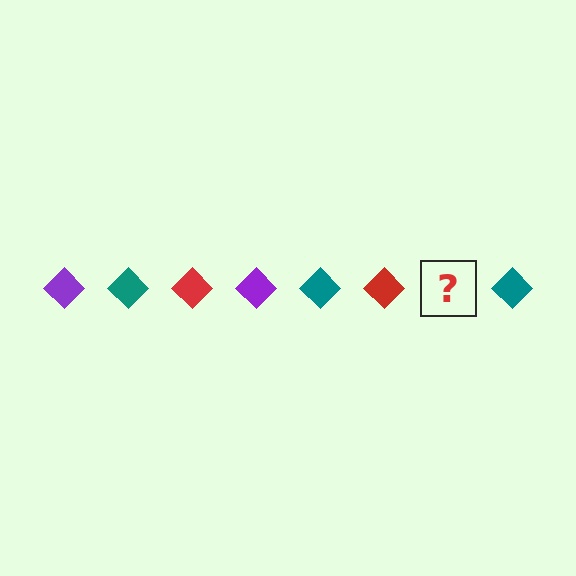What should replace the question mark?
The question mark should be replaced with a purple diamond.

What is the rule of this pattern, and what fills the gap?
The rule is that the pattern cycles through purple, teal, red diamonds. The gap should be filled with a purple diamond.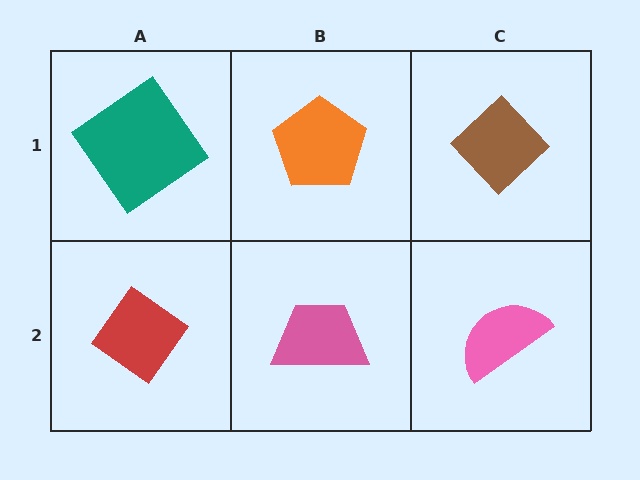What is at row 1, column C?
A brown diamond.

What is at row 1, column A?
A teal diamond.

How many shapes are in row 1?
3 shapes.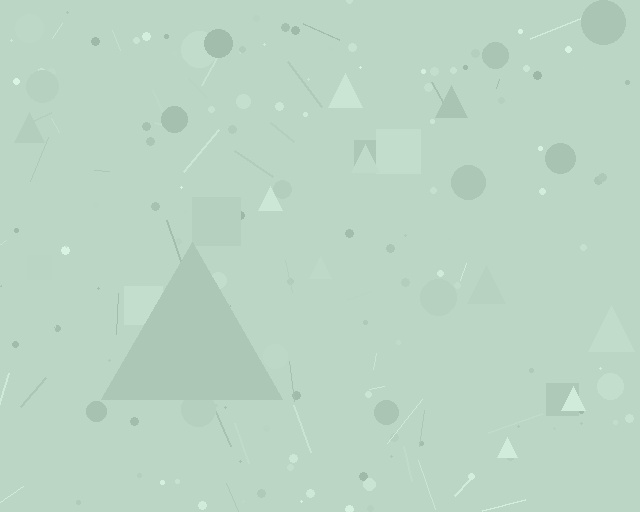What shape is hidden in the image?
A triangle is hidden in the image.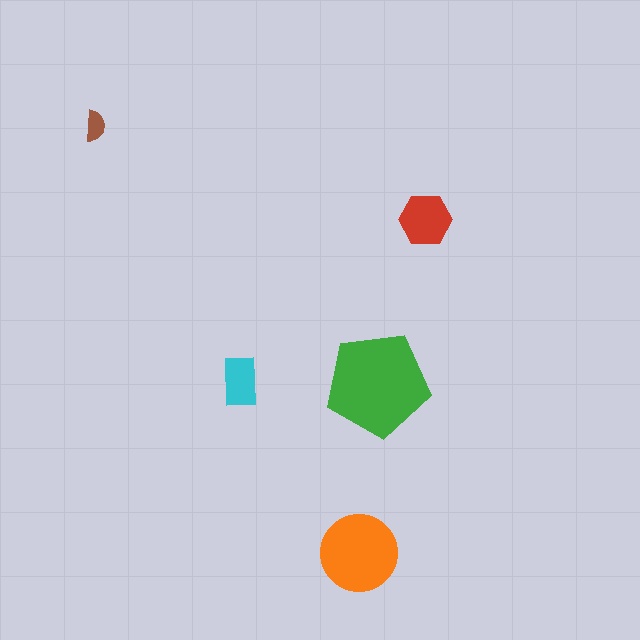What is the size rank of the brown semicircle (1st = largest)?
5th.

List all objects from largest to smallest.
The green pentagon, the orange circle, the red hexagon, the cyan rectangle, the brown semicircle.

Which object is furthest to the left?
The brown semicircle is leftmost.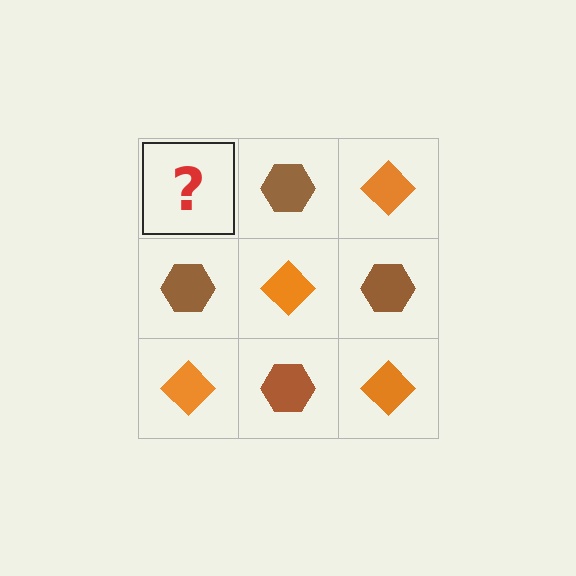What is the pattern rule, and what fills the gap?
The rule is that it alternates orange diamond and brown hexagon in a checkerboard pattern. The gap should be filled with an orange diamond.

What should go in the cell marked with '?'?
The missing cell should contain an orange diamond.